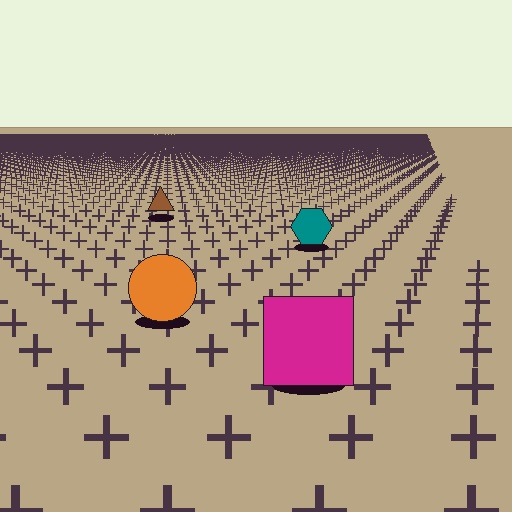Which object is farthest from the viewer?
The brown triangle is farthest from the viewer. It appears smaller and the ground texture around it is denser.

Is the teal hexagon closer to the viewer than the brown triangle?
Yes. The teal hexagon is closer — you can tell from the texture gradient: the ground texture is coarser near it.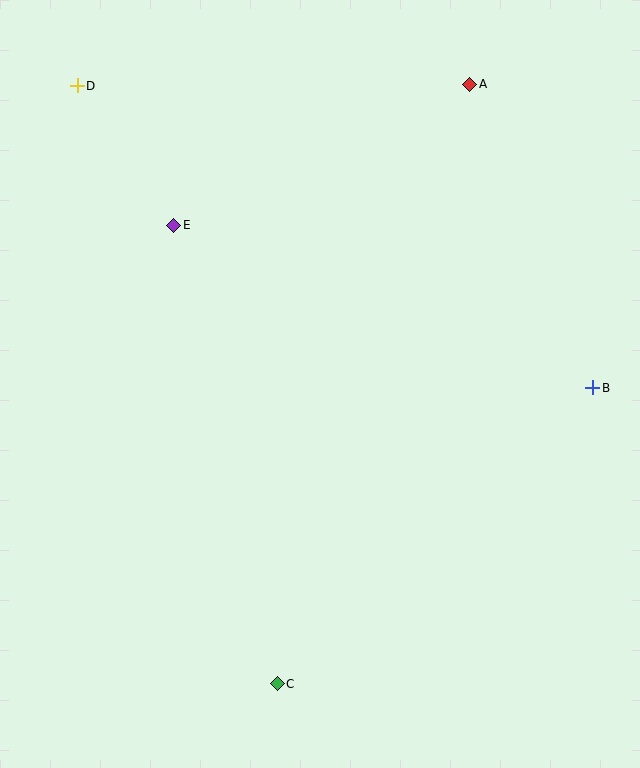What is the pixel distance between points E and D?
The distance between E and D is 170 pixels.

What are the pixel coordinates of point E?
Point E is at (174, 225).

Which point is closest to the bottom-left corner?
Point C is closest to the bottom-left corner.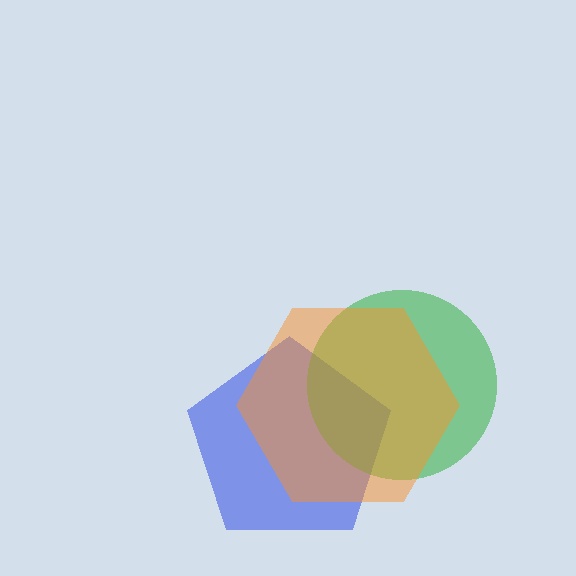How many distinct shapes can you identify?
There are 3 distinct shapes: a blue pentagon, a green circle, an orange hexagon.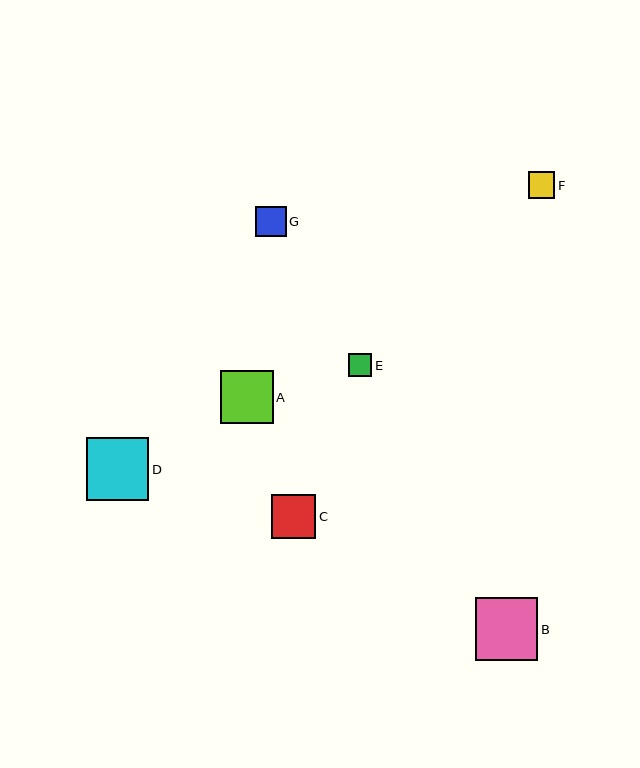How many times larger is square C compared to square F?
Square C is approximately 1.7 times the size of square F.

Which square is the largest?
Square D is the largest with a size of approximately 63 pixels.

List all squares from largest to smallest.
From largest to smallest: D, B, A, C, G, F, E.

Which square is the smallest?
Square E is the smallest with a size of approximately 23 pixels.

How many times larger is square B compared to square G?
Square B is approximately 2.1 times the size of square G.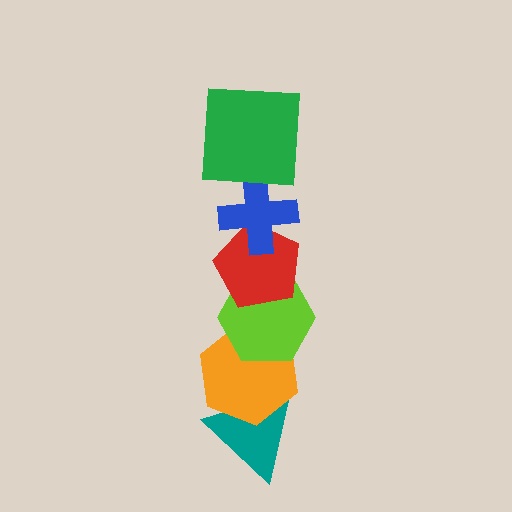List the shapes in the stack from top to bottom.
From top to bottom: the green square, the blue cross, the red pentagon, the lime hexagon, the orange hexagon, the teal triangle.